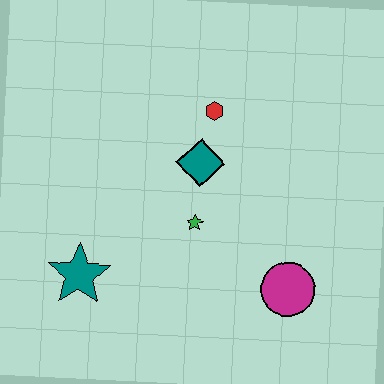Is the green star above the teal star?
Yes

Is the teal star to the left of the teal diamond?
Yes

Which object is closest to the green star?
The teal diamond is closest to the green star.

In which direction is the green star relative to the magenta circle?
The green star is to the left of the magenta circle.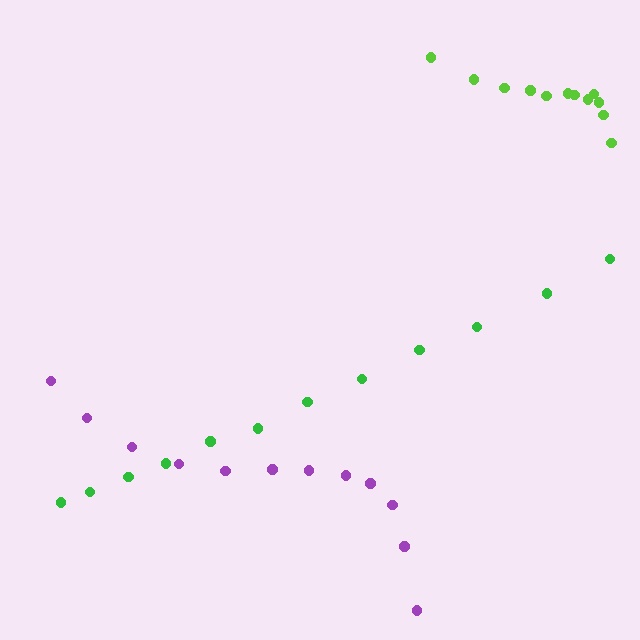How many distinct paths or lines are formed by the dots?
There are 3 distinct paths.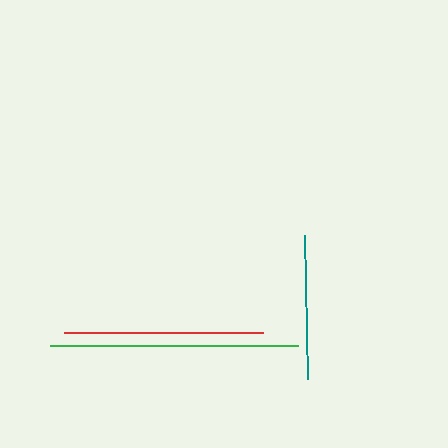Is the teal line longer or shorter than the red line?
The red line is longer than the teal line.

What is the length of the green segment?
The green segment is approximately 248 pixels long.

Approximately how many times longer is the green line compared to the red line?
The green line is approximately 1.2 times the length of the red line.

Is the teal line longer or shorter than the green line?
The green line is longer than the teal line.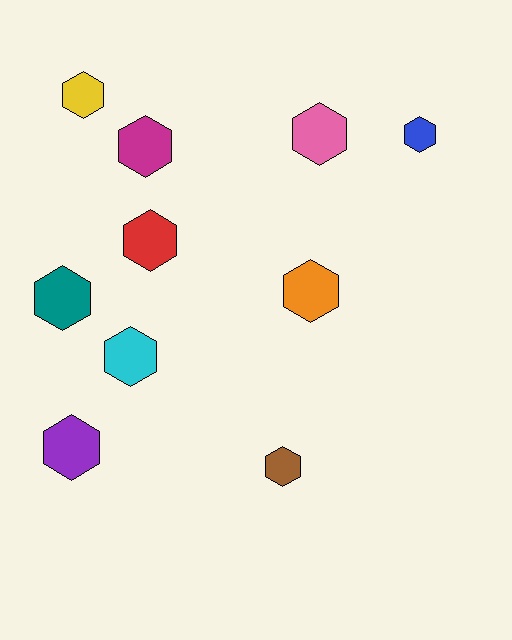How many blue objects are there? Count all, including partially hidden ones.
There is 1 blue object.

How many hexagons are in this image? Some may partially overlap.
There are 10 hexagons.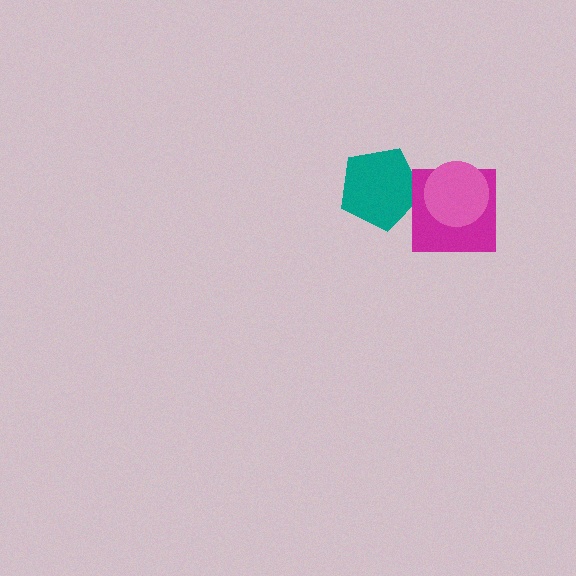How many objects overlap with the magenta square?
1 object overlaps with the magenta square.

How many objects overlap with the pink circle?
1 object overlaps with the pink circle.